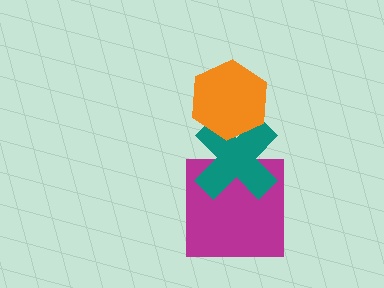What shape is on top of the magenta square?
The teal cross is on top of the magenta square.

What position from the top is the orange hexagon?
The orange hexagon is 1st from the top.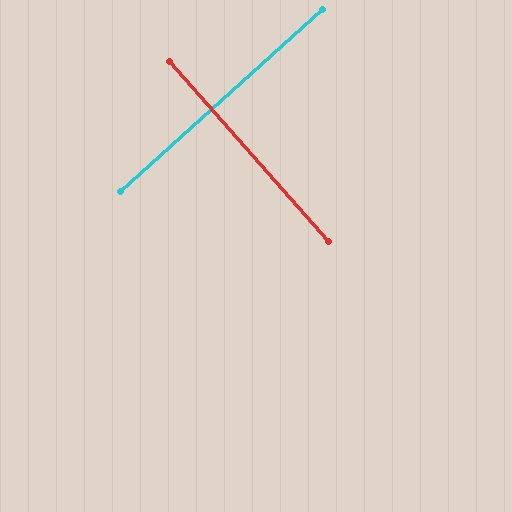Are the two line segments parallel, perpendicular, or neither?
Perpendicular — they meet at approximately 90°.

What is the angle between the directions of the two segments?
Approximately 90 degrees.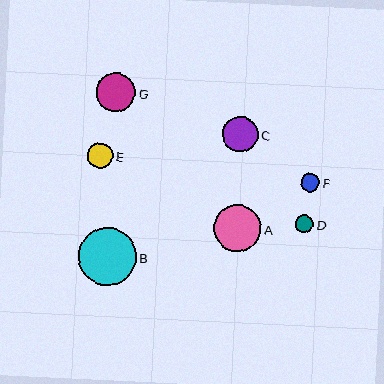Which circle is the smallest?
Circle D is the smallest with a size of approximately 18 pixels.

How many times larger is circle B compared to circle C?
Circle B is approximately 1.6 times the size of circle C.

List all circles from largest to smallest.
From largest to smallest: B, A, G, C, E, F, D.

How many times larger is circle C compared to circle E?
Circle C is approximately 1.4 times the size of circle E.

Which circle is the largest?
Circle B is the largest with a size of approximately 58 pixels.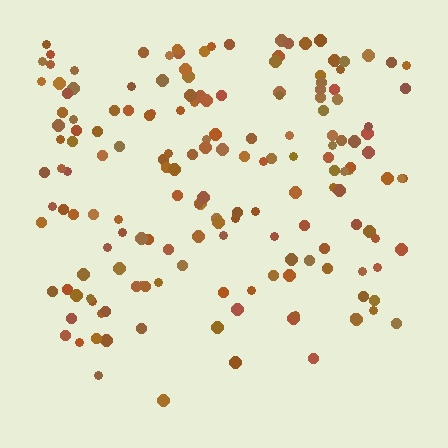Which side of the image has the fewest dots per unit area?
The bottom.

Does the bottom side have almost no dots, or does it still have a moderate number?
Still a moderate number, just noticeably fewer than the top.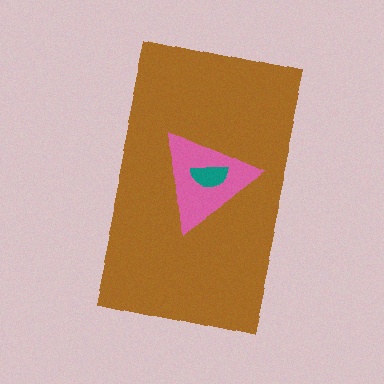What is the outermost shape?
The brown rectangle.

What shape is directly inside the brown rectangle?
The pink triangle.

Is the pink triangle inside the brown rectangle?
Yes.